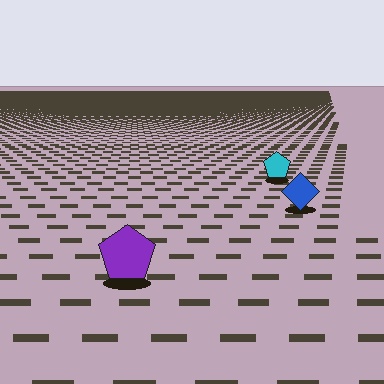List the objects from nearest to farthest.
From nearest to farthest: the purple pentagon, the blue diamond, the cyan pentagon.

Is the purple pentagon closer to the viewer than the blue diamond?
Yes. The purple pentagon is closer — you can tell from the texture gradient: the ground texture is coarser near it.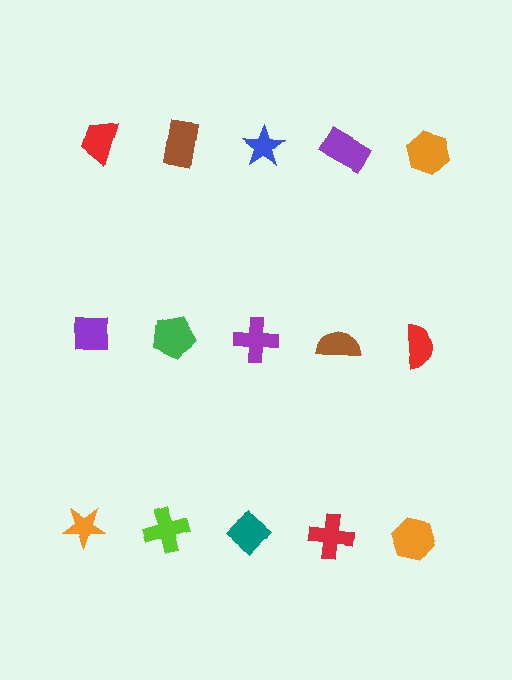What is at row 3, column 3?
A teal diamond.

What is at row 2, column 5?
A red semicircle.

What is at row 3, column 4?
A red cross.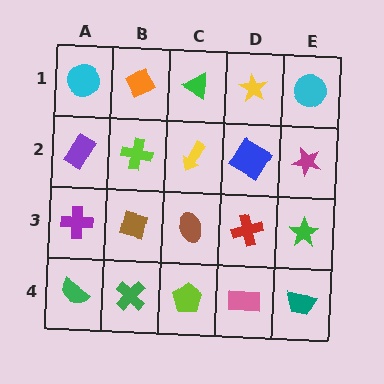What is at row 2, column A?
A purple rectangle.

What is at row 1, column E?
A cyan circle.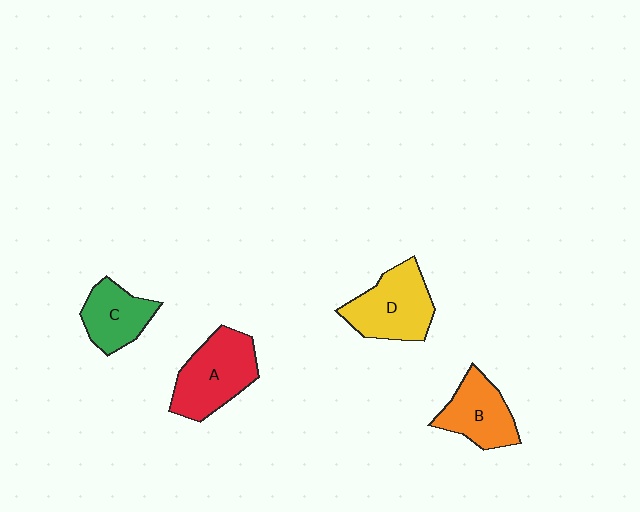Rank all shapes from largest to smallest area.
From largest to smallest: A (red), D (yellow), B (orange), C (green).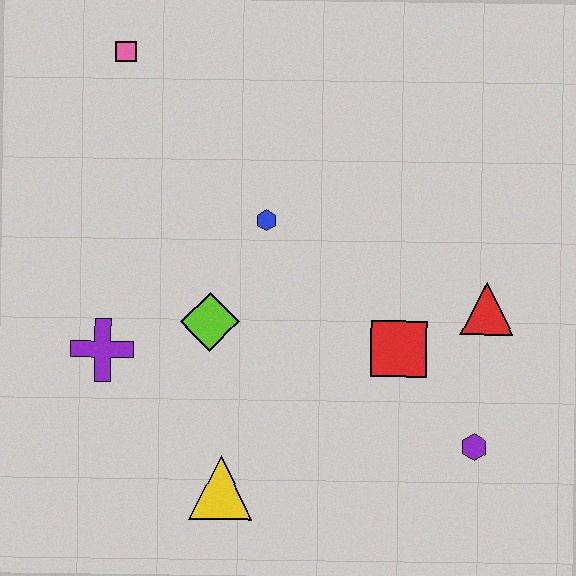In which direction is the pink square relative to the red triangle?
The pink square is to the left of the red triangle.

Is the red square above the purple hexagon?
Yes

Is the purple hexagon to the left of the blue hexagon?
No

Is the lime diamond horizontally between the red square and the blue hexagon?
No